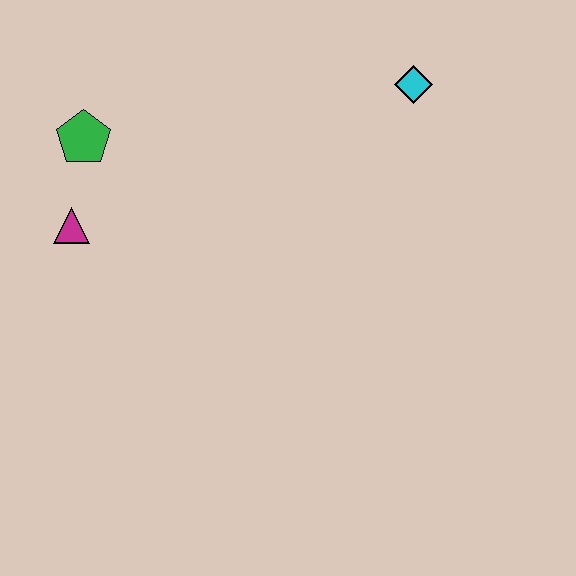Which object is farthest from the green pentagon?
The cyan diamond is farthest from the green pentagon.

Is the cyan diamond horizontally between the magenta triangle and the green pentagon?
No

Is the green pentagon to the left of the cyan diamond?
Yes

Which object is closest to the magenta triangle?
The green pentagon is closest to the magenta triangle.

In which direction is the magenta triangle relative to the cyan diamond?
The magenta triangle is to the left of the cyan diamond.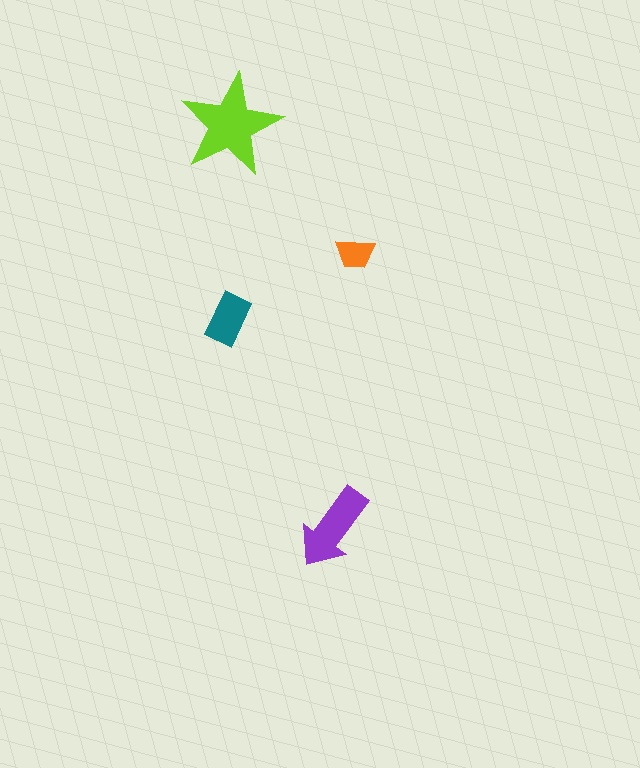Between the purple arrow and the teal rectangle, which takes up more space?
The purple arrow.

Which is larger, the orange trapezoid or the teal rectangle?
The teal rectangle.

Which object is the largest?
The lime star.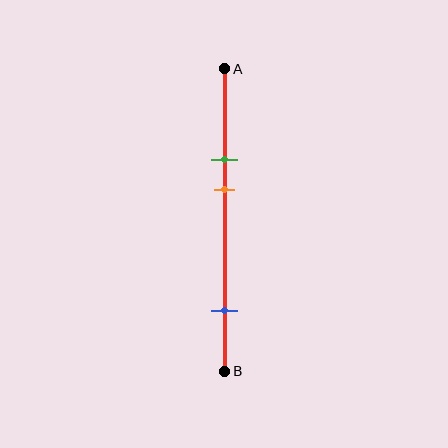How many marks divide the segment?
There are 3 marks dividing the segment.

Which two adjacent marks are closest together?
The green and orange marks are the closest adjacent pair.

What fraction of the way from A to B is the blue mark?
The blue mark is approximately 80% (0.8) of the way from A to B.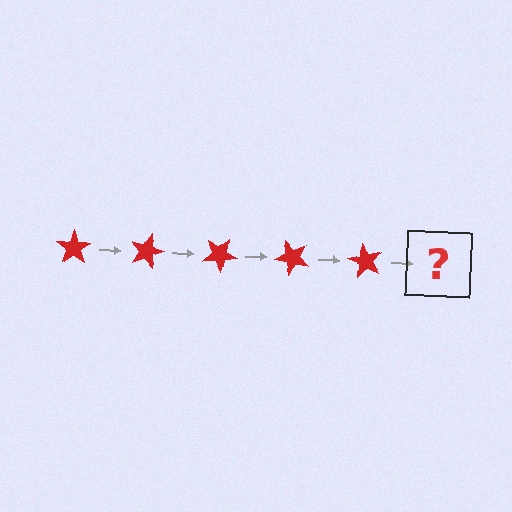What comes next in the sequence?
The next element should be a red star rotated 75 degrees.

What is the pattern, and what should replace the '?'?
The pattern is that the star rotates 15 degrees each step. The '?' should be a red star rotated 75 degrees.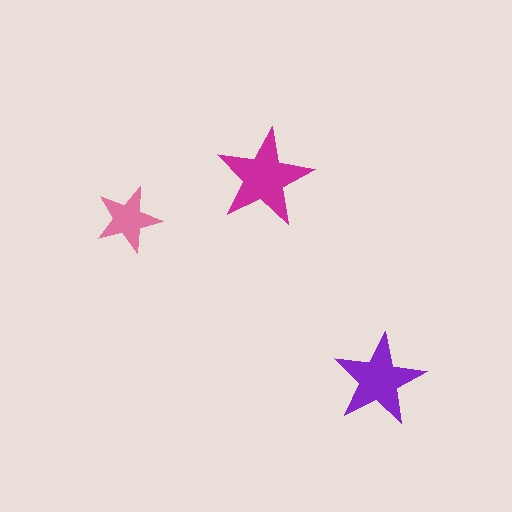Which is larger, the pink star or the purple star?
The purple one.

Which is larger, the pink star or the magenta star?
The magenta one.